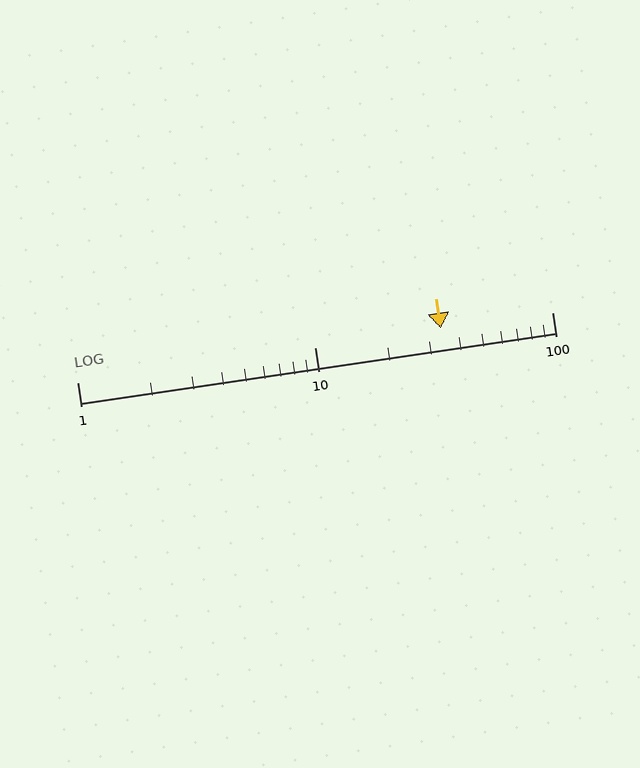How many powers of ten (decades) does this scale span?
The scale spans 2 decades, from 1 to 100.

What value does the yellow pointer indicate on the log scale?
The pointer indicates approximately 34.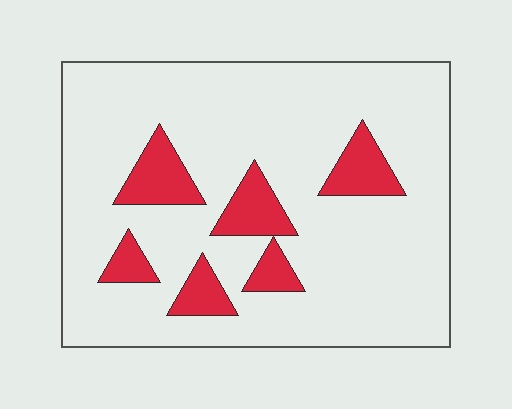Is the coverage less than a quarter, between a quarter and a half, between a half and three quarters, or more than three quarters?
Less than a quarter.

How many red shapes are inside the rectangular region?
6.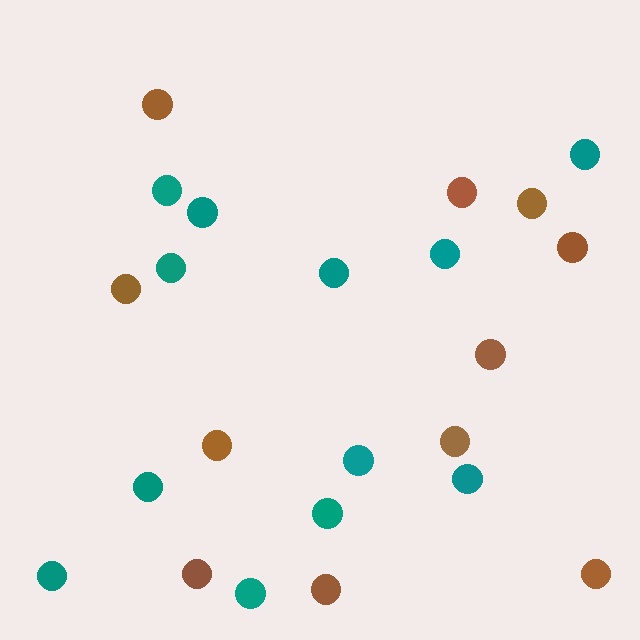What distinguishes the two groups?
There are 2 groups: one group of teal circles (12) and one group of brown circles (11).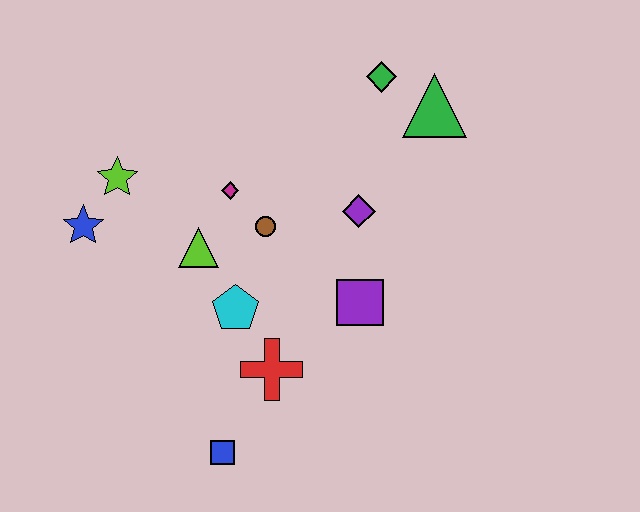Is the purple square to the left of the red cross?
No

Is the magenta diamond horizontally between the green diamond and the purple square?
No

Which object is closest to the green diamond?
The green triangle is closest to the green diamond.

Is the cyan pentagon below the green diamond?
Yes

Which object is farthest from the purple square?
The blue star is farthest from the purple square.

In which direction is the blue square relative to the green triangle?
The blue square is below the green triangle.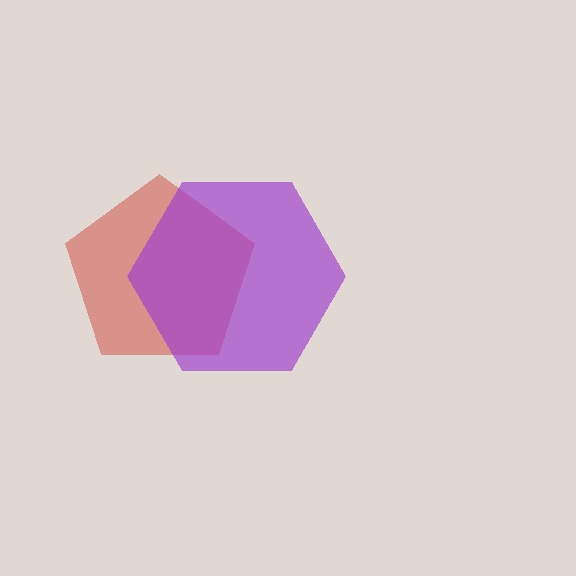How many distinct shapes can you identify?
There are 2 distinct shapes: a red pentagon, a purple hexagon.